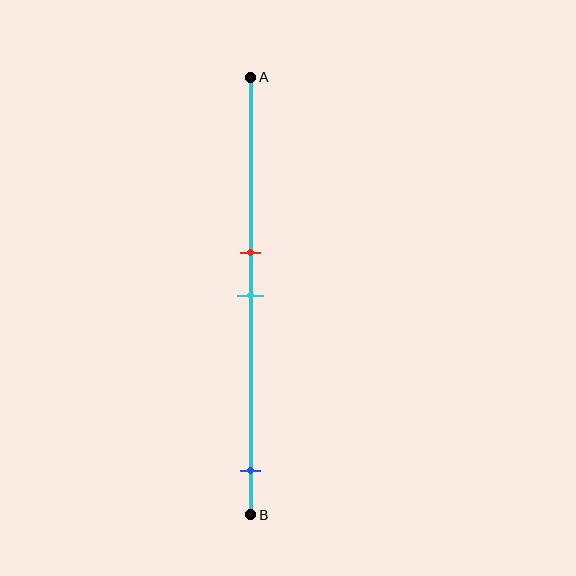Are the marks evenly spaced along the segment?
No, the marks are not evenly spaced.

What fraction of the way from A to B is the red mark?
The red mark is approximately 40% (0.4) of the way from A to B.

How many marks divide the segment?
There are 3 marks dividing the segment.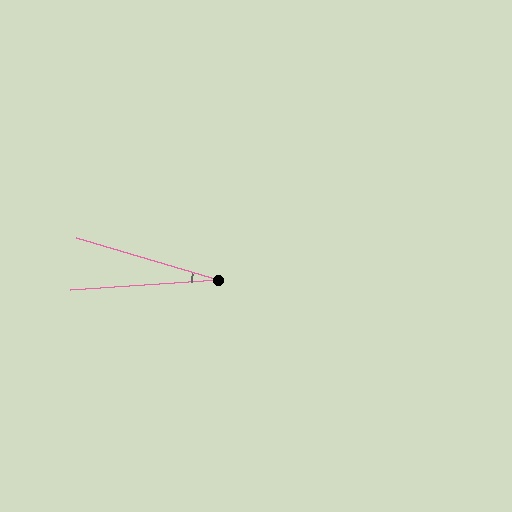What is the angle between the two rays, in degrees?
Approximately 20 degrees.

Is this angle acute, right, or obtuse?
It is acute.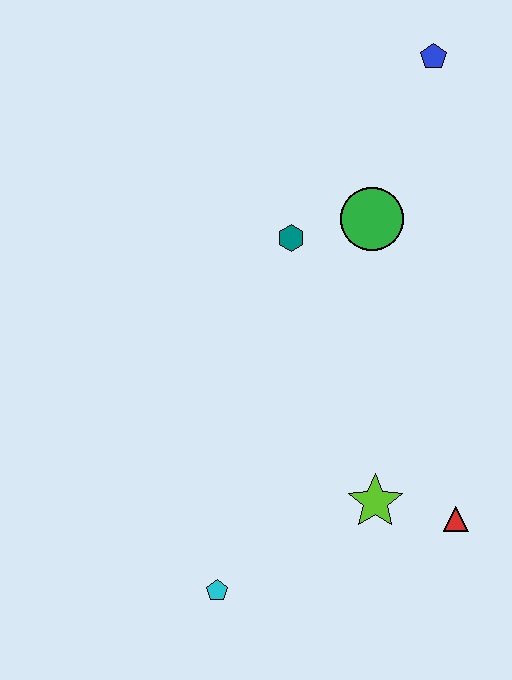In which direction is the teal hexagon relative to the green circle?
The teal hexagon is to the left of the green circle.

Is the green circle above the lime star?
Yes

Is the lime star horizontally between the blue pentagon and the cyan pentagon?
Yes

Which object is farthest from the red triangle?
The blue pentagon is farthest from the red triangle.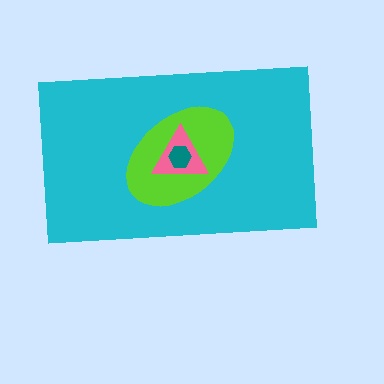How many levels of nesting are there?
4.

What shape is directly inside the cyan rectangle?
The lime ellipse.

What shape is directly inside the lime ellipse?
The pink triangle.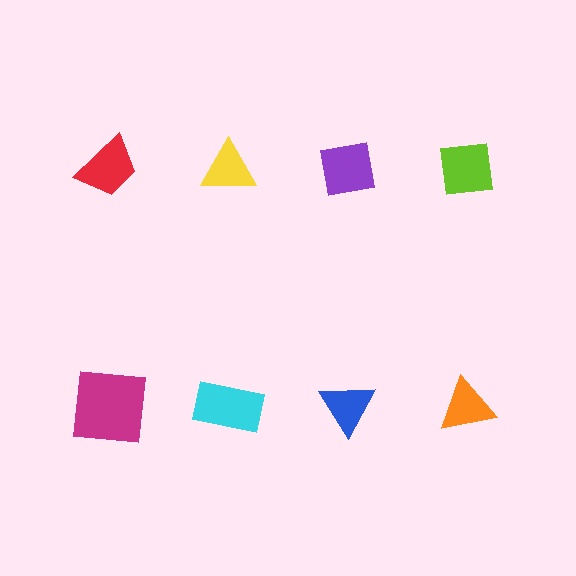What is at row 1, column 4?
A lime square.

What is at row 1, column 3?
A purple square.